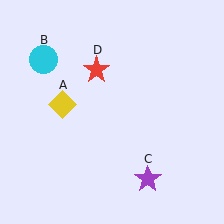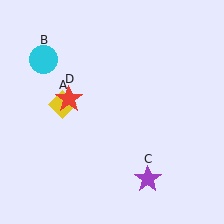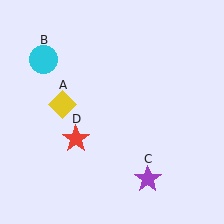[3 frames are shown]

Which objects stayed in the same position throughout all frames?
Yellow diamond (object A) and cyan circle (object B) and purple star (object C) remained stationary.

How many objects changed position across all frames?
1 object changed position: red star (object D).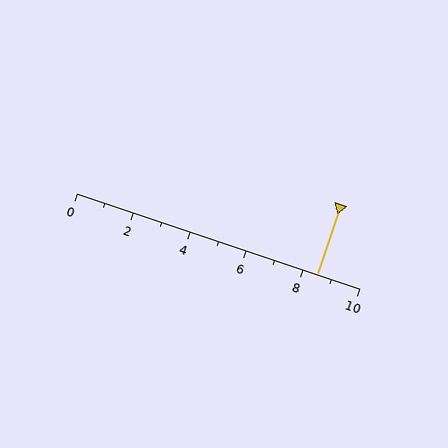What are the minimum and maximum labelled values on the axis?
The axis runs from 0 to 10.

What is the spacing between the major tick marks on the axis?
The major ticks are spaced 2 apart.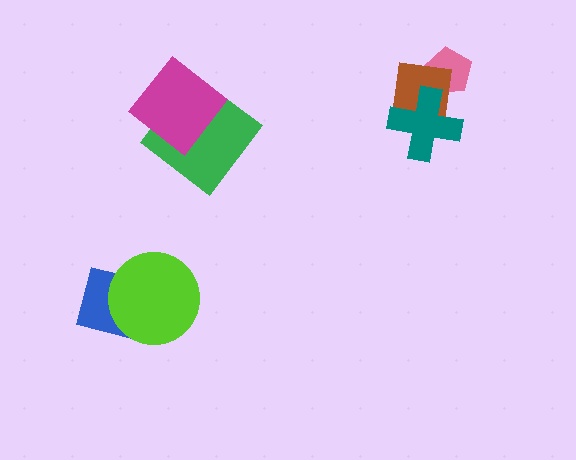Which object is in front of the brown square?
The teal cross is in front of the brown square.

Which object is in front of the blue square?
The lime circle is in front of the blue square.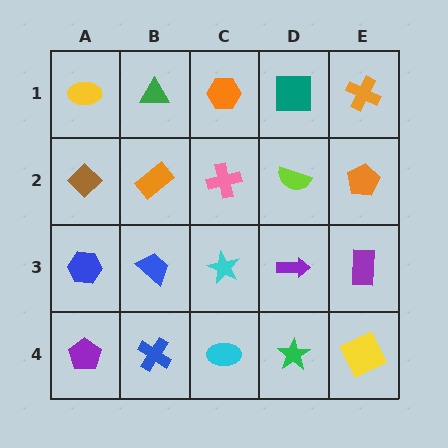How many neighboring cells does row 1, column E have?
2.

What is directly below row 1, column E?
An orange pentagon.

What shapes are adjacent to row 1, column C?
A pink cross (row 2, column C), a green triangle (row 1, column B), a teal square (row 1, column D).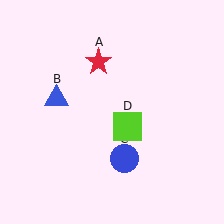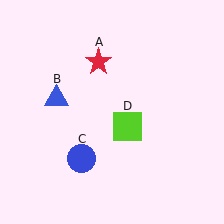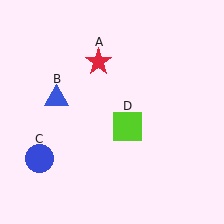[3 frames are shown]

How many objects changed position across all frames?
1 object changed position: blue circle (object C).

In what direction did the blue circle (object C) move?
The blue circle (object C) moved left.